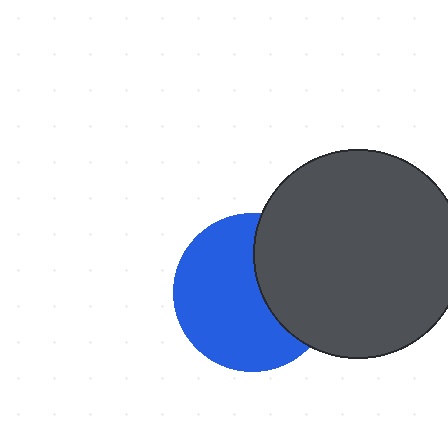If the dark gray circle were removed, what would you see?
You would see the complete blue circle.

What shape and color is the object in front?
The object in front is a dark gray circle.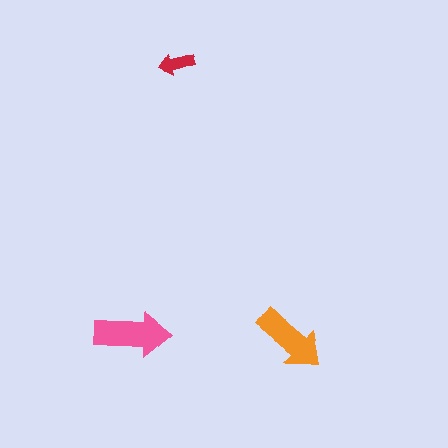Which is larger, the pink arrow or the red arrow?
The pink one.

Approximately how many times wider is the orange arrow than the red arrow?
About 2 times wider.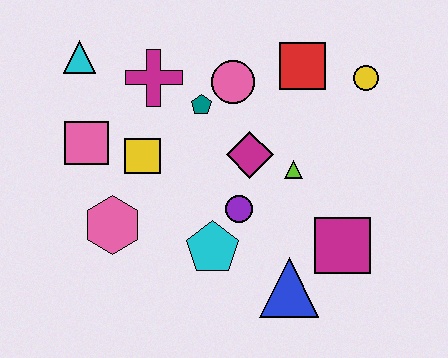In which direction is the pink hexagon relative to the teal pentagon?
The pink hexagon is below the teal pentagon.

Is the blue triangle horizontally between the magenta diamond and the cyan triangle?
No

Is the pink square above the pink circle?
No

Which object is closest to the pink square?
The yellow square is closest to the pink square.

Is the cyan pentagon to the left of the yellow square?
No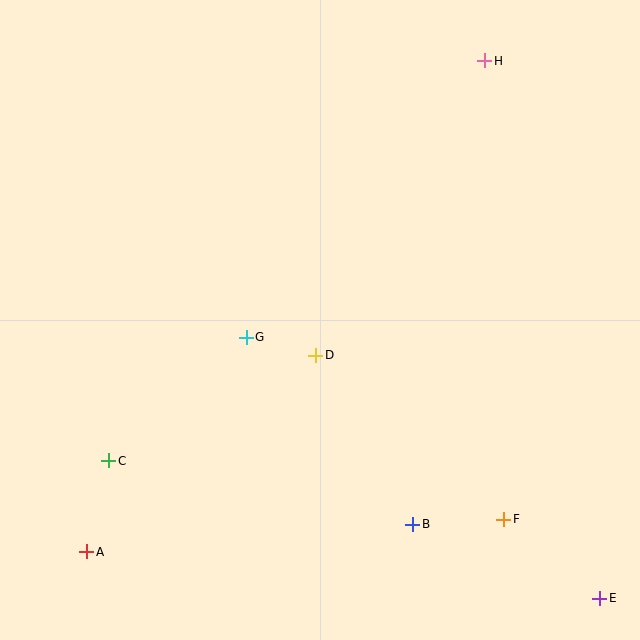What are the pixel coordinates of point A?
Point A is at (87, 552).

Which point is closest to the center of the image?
Point D at (316, 355) is closest to the center.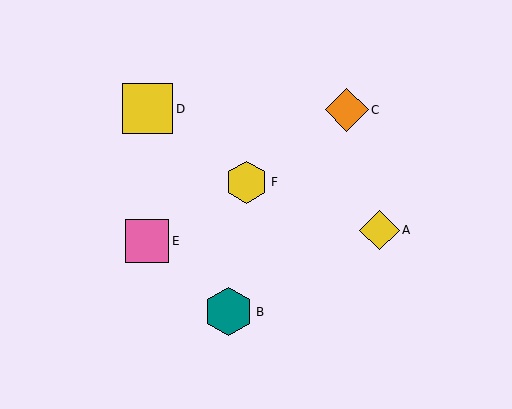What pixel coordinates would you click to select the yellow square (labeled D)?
Click at (148, 109) to select the yellow square D.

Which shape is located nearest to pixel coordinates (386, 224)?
The yellow diamond (labeled A) at (379, 230) is nearest to that location.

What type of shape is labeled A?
Shape A is a yellow diamond.